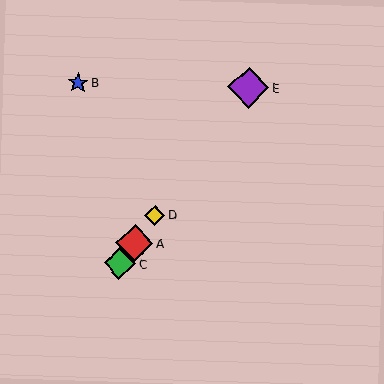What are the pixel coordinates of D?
Object D is at (155, 215).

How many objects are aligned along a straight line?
4 objects (A, C, D, E) are aligned along a straight line.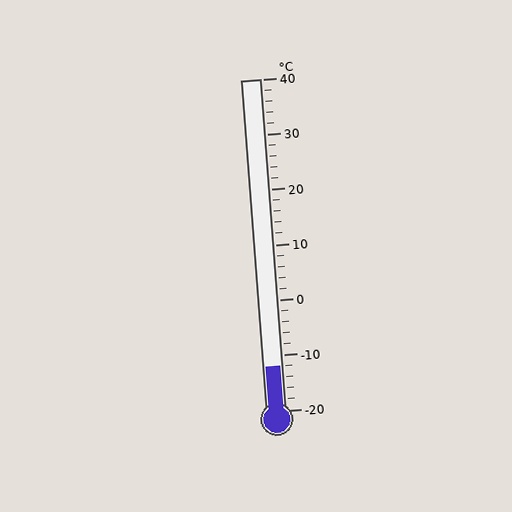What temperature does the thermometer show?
The thermometer shows approximately -12°C.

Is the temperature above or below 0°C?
The temperature is below 0°C.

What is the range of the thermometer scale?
The thermometer scale ranges from -20°C to 40°C.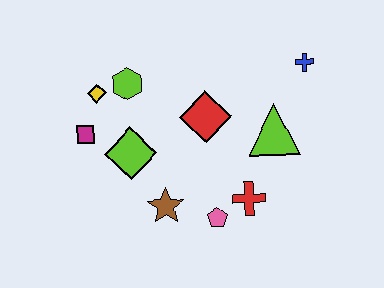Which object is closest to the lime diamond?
The magenta square is closest to the lime diamond.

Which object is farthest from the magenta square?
The blue cross is farthest from the magenta square.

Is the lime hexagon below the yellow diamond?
No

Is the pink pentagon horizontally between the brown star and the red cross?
Yes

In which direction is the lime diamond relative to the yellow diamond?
The lime diamond is below the yellow diamond.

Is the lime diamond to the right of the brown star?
No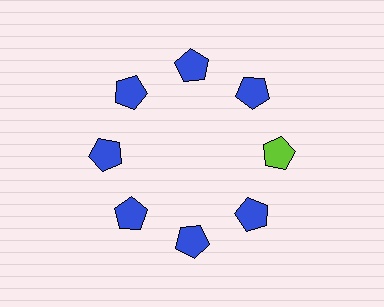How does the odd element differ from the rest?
It has a different color: lime instead of blue.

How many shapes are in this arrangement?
There are 8 shapes arranged in a ring pattern.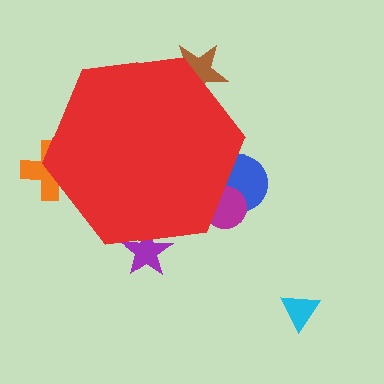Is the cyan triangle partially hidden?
No, the cyan triangle is fully visible.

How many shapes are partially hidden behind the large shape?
5 shapes are partially hidden.